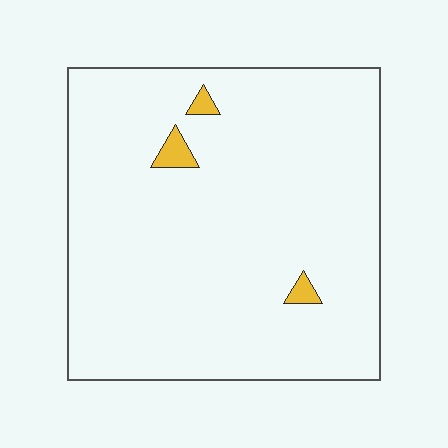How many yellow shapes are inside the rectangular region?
3.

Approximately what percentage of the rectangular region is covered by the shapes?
Approximately 0%.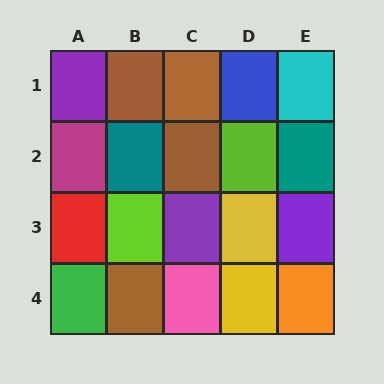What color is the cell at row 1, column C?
Brown.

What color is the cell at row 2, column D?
Lime.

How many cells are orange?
1 cell is orange.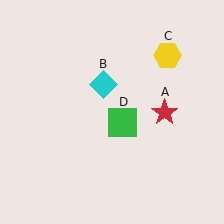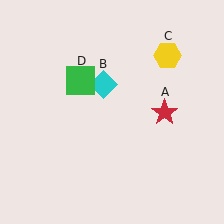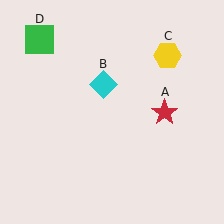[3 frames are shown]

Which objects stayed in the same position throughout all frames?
Red star (object A) and cyan diamond (object B) and yellow hexagon (object C) remained stationary.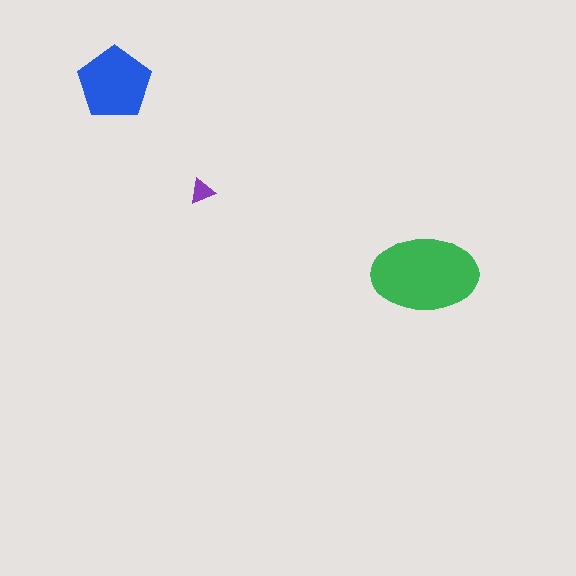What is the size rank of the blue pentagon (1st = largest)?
2nd.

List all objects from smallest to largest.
The purple triangle, the blue pentagon, the green ellipse.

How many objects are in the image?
There are 3 objects in the image.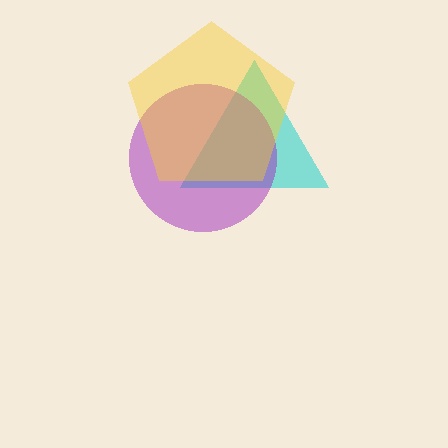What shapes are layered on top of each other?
The layered shapes are: a cyan triangle, a purple circle, a yellow pentagon.